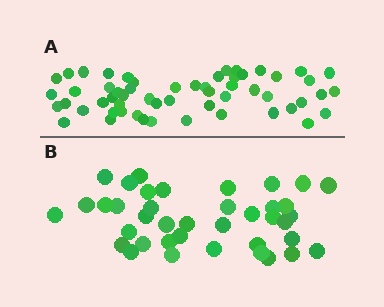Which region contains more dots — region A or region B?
Region A (the top region) has more dots.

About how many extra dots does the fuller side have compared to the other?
Region A has approximately 15 more dots than region B.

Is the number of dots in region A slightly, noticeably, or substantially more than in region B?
Region A has noticeably more, but not dramatically so. The ratio is roughly 1.4 to 1.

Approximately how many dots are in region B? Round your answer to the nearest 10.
About 40 dots. (The exact count is 39, which rounds to 40.)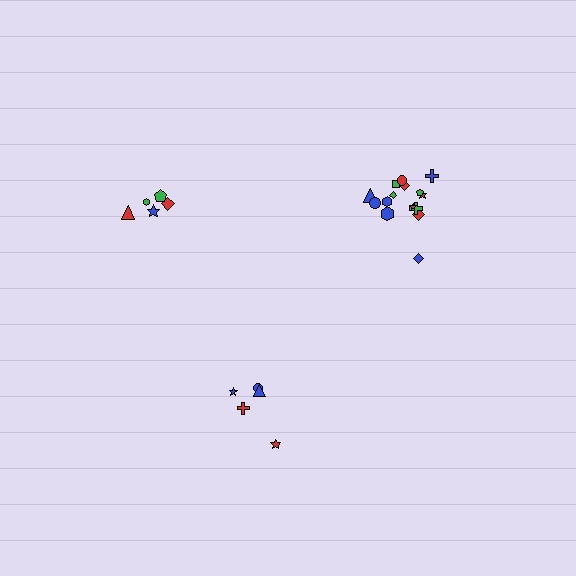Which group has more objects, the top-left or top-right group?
The top-right group.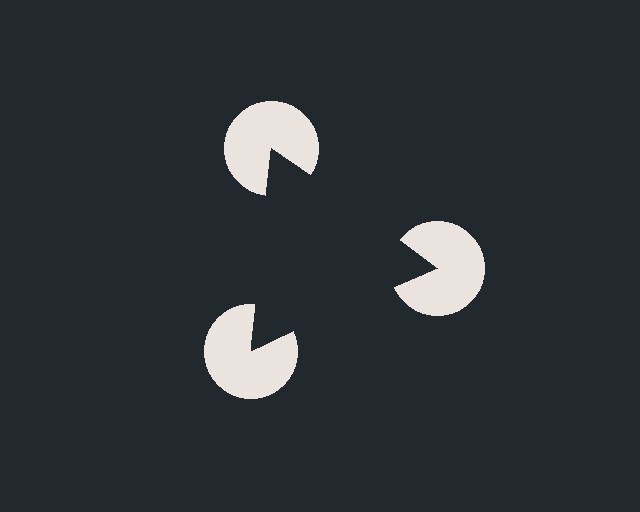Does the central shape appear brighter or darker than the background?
It typically appears slightly darker than the background, even though no actual brightness change is drawn.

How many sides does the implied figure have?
3 sides.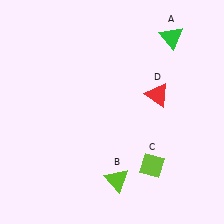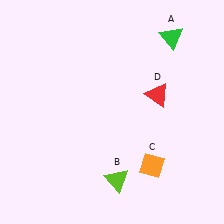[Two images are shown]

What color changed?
The diamond (C) changed from lime in Image 1 to orange in Image 2.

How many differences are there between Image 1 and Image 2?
There is 1 difference between the two images.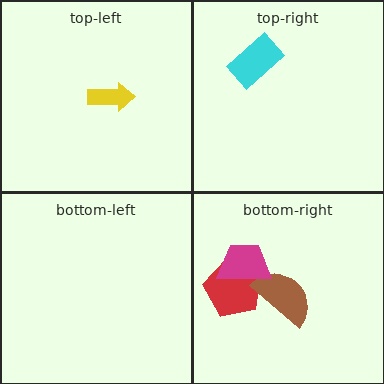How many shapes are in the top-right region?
1.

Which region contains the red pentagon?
The bottom-right region.